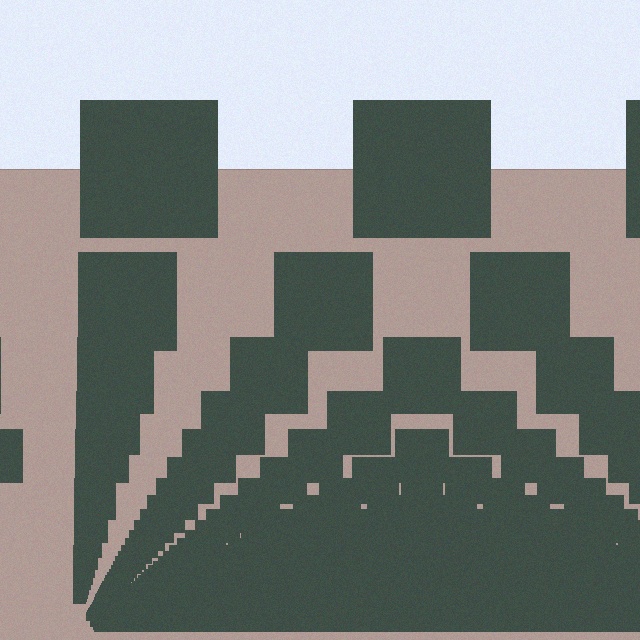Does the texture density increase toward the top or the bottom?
Density increases toward the bottom.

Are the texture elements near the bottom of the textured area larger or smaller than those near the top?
Smaller. The gradient is inverted — elements near the bottom are smaller and denser.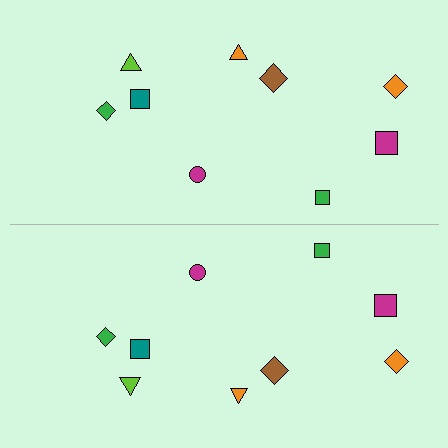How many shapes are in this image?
There are 18 shapes in this image.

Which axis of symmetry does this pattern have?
The pattern has a horizontal axis of symmetry running through the center of the image.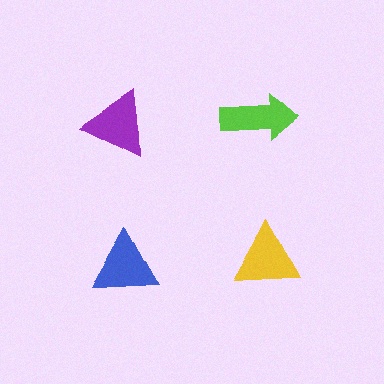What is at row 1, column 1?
A purple triangle.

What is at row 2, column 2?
A yellow triangle.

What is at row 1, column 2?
A lime arrow.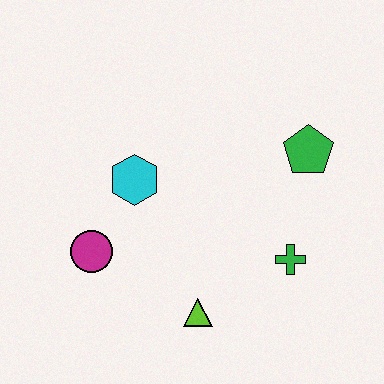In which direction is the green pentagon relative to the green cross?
The green pentagon is above the green cross.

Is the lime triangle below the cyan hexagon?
Yes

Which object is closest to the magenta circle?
The cyan hexagon is closest to the magenta circle.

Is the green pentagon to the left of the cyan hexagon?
No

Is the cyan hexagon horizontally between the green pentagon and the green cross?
No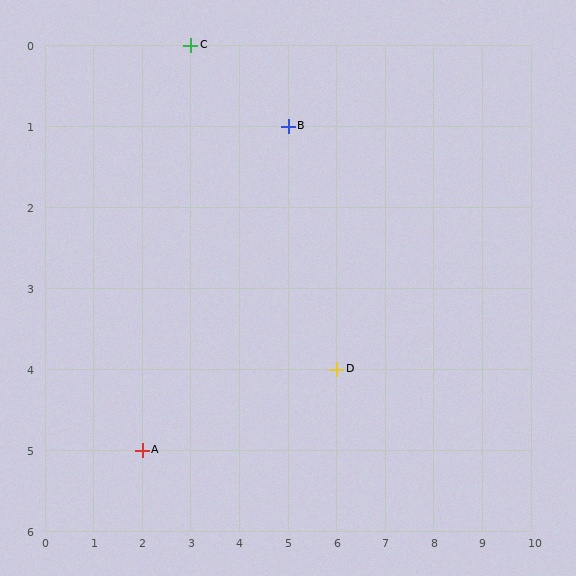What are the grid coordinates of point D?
Point D is at grid coordinates (6, 4).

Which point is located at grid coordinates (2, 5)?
Point A is at (2, 5).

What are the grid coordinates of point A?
Point A is at grid coordinates (2, 5).